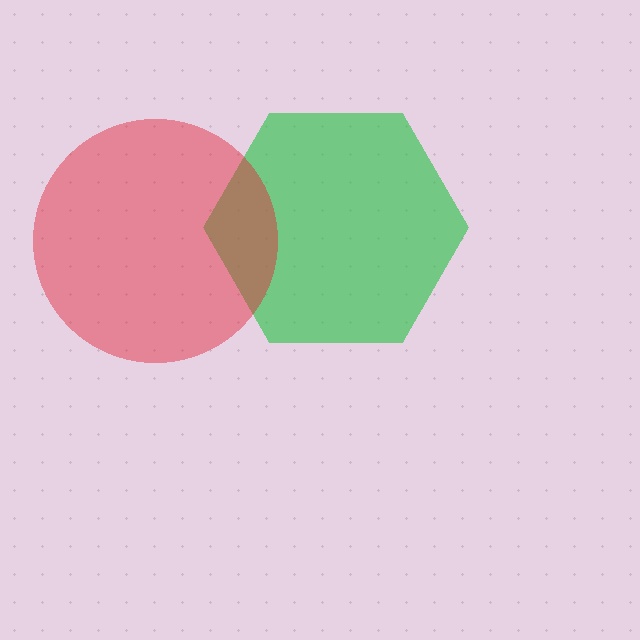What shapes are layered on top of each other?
The layered shapes are: a green hexagon, a red circle.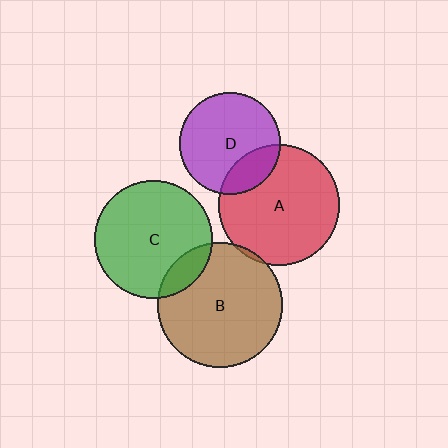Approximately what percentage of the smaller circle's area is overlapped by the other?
Approximately 15%.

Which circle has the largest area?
Circle B (brown).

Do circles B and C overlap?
Yes.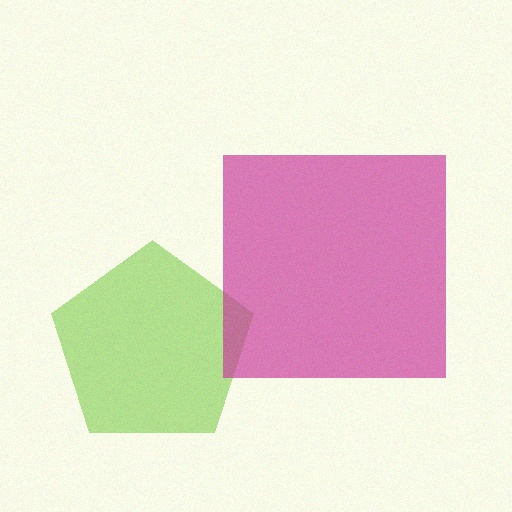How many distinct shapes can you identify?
There are 2 distinct shapes: a lime pentagon, a magenta square.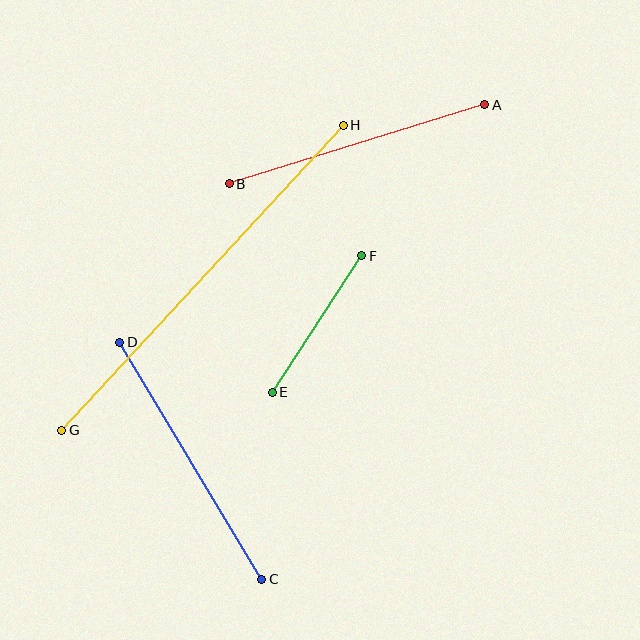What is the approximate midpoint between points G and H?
The midpoint is at approximately (202, 278) pixels.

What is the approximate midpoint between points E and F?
The midpoint is at approximately (317, 324) pixels.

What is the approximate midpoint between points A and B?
The midpoint is at approximately (357, 144) pixels.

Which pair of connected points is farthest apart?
Points G and H are farthest apart.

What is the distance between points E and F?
The distance is approximately 163 pixels.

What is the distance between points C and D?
The distance is approximately 276 pixels.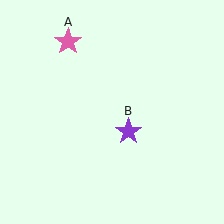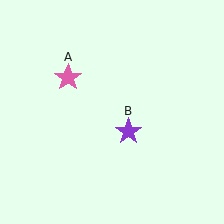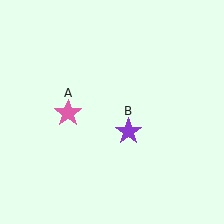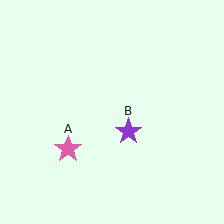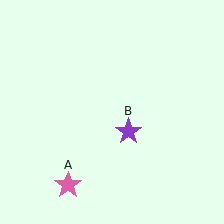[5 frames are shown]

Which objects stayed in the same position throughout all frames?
Purple star (object B) remained stationary.